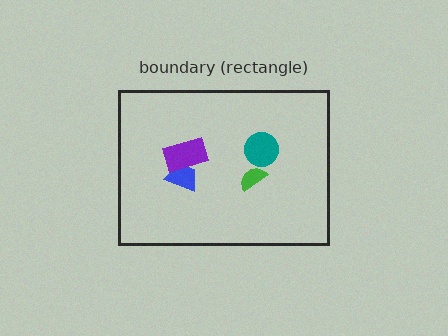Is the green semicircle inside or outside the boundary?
Inside.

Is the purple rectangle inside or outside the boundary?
Inside.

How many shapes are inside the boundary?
4 inside, 0 outside.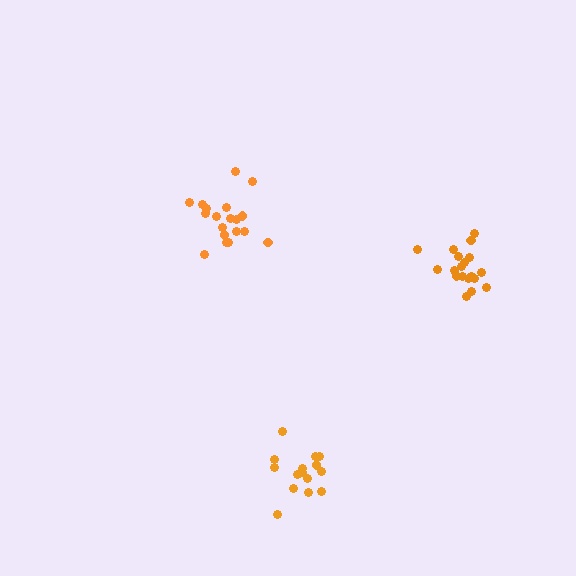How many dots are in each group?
Group 1: 19 dots, Group 2: 19 dots, Group 3: 15 dots (53 total).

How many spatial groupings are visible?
There are 3 spatial groupings.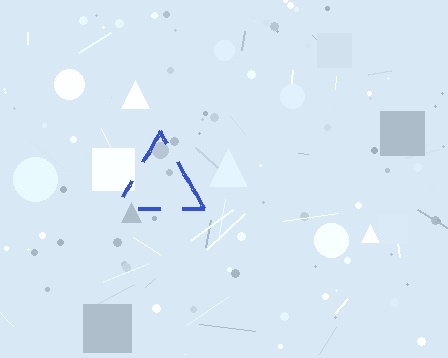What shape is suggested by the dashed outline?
The dashed outline suggests a triangle.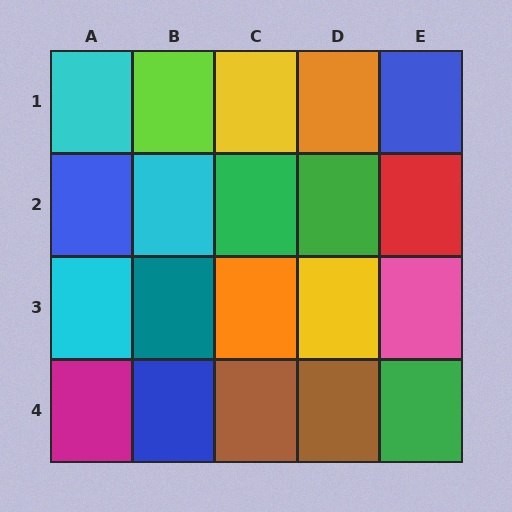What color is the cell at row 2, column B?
Cyan.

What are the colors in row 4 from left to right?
Magenta, blue, brown, brown, green.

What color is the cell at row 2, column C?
Green.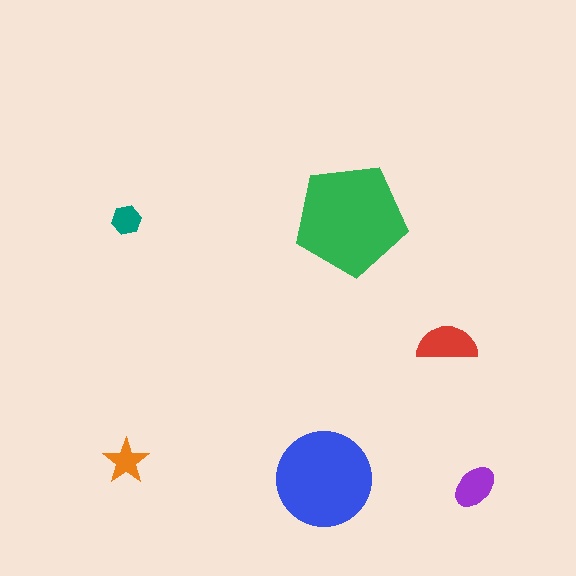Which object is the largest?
The green pentagon.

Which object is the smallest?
The teal hexagon.